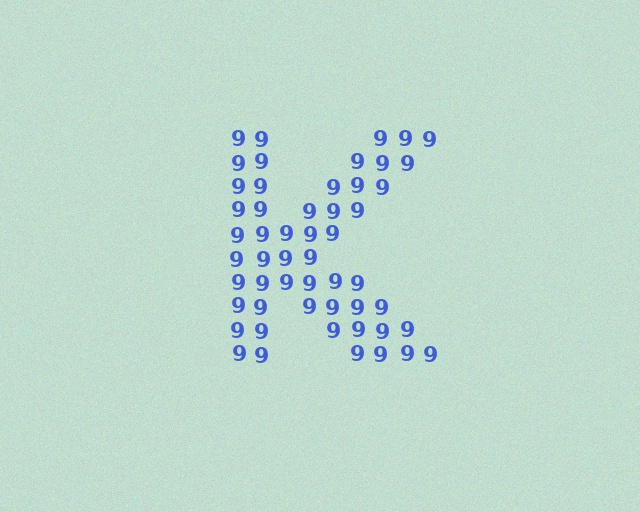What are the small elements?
The small elements are digit 9's.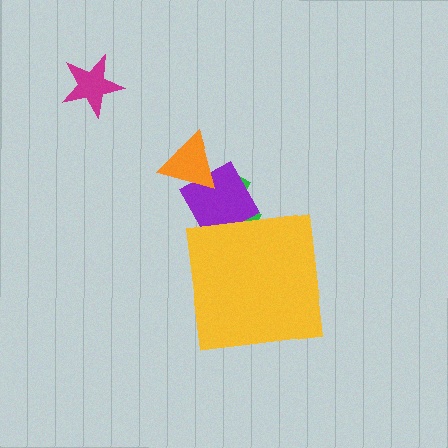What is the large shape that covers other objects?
A yellow square.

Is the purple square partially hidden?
Yes, the purple square is partially hidden behind the yellow square.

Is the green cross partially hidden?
Yes, the green cross is partially hidden behind the yellow square.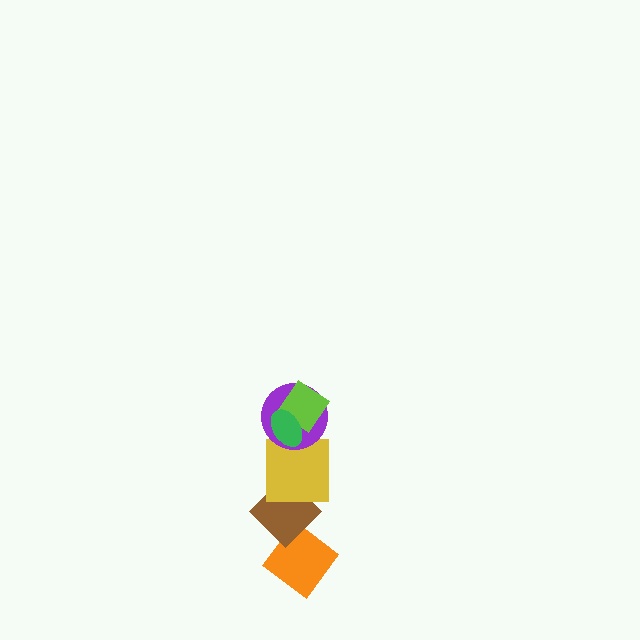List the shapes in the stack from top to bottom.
From top to bottom: the green ellipse, the lime diamond, the purple circle, the yellow square, the brown diamond, the orange diamond.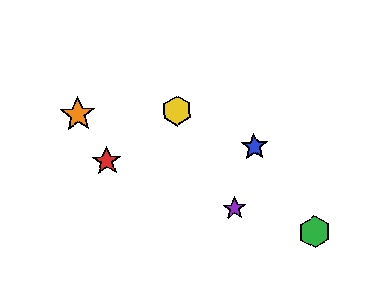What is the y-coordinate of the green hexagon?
The green hexagon is at y≈232.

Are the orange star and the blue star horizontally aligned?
No, the orange star is at y≈115 and the blue star is at y≈147.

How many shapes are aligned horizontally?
2 shapes (the yellow hexagon, the orange star) are aligned horizontally.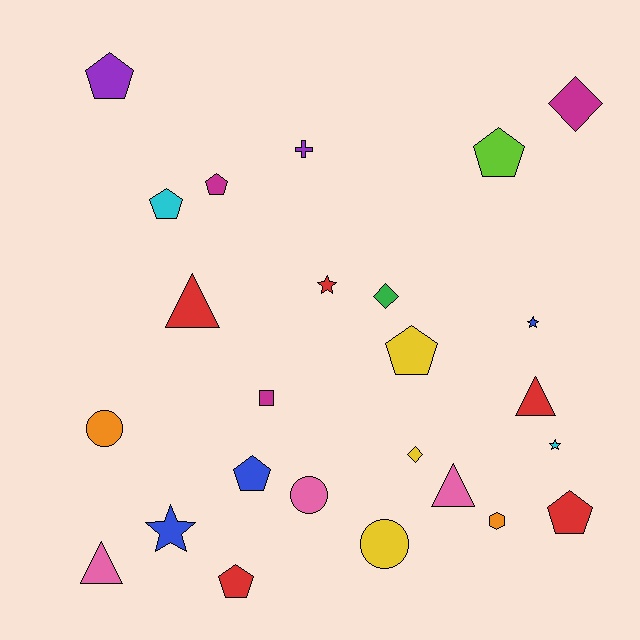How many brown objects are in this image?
There are no brown objects.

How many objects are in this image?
There are 25 objects.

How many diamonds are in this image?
There are 3 diamonds.